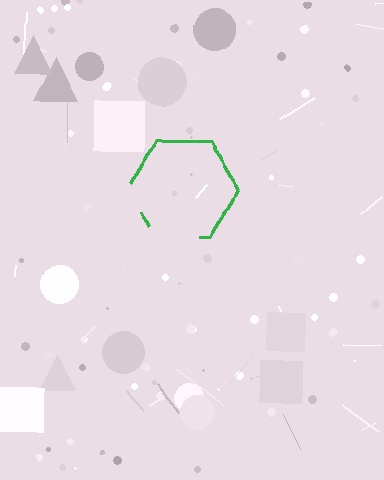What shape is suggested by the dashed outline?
The dashed outline suggests a hexagon.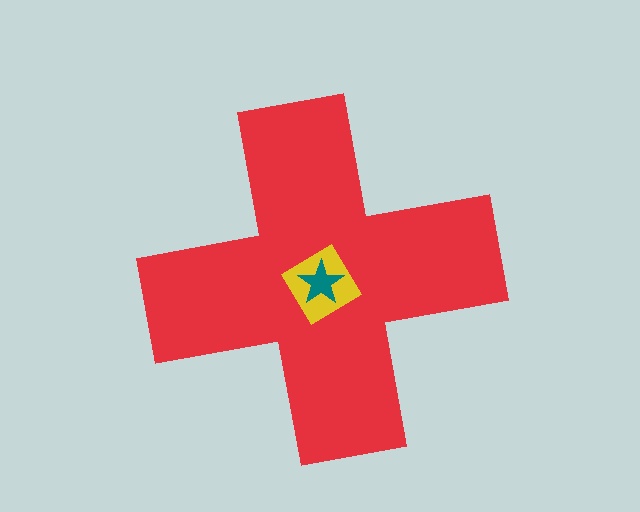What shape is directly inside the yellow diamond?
The teal star.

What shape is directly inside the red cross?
The yellow diamond.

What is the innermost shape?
The teal star.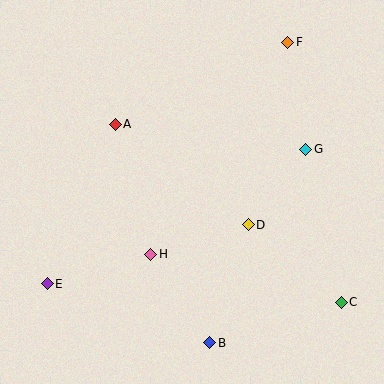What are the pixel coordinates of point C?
Point C is at (341, 302).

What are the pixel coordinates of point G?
Point G is at (306, 149).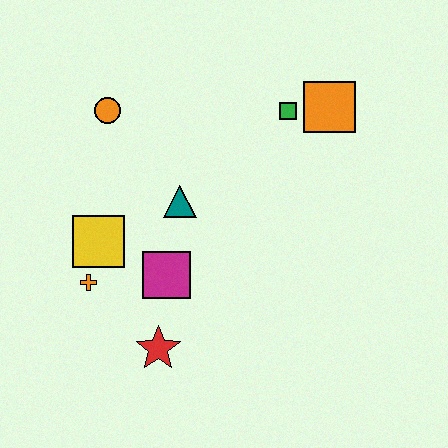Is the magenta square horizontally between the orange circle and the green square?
Yes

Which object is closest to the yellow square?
The orange cross is closest to the yellow square.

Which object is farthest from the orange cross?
The orange square is farthest from the orange cross.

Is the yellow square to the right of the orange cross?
Yes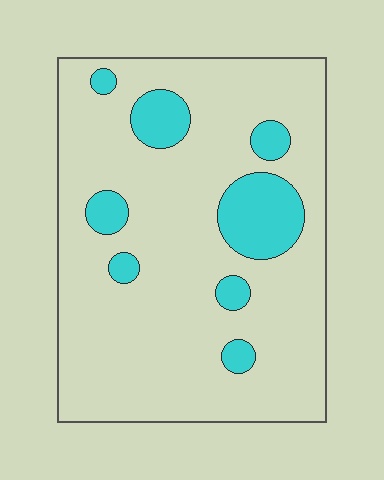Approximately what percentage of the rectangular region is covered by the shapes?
Approximately 15%.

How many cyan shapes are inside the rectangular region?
8.